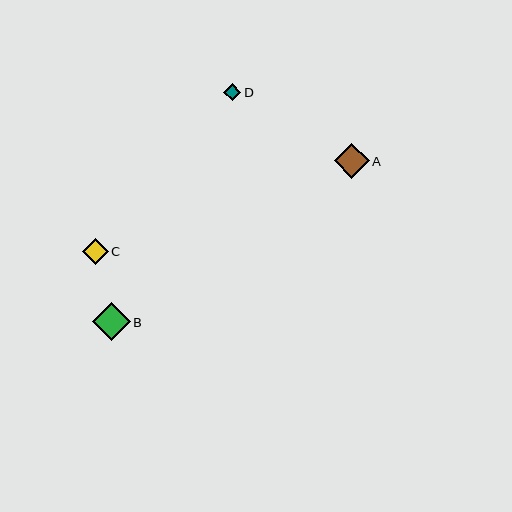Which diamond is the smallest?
Diamond D is the smallest with a size of approximately 17 pixels.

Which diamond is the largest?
Diamond B is the largest with a size of approximately 38 pixels.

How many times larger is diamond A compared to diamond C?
Diamond A is approximately 1.4 times the size of diamond C.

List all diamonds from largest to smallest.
From largest to smallest: B, A, C, D.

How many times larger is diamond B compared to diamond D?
Diamond B is approximately 2.2 times the size of diamond D.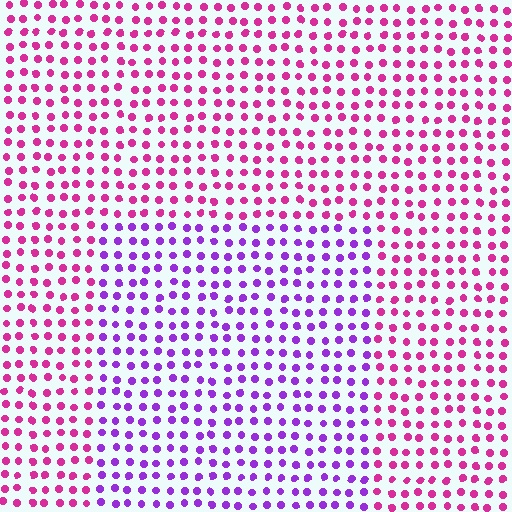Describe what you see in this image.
The image is filled with small magenta elements in a uniform arrangement. A rectangle-shaped region is visible where the elements are tinted to a slightly different hue, forming a subtle color boundary.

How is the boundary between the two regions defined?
The boundary is defined purely by a slight shift in hue (about 43 degrees). Spacing, size, and orientation are identical on both sides.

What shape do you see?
I see a rectangle.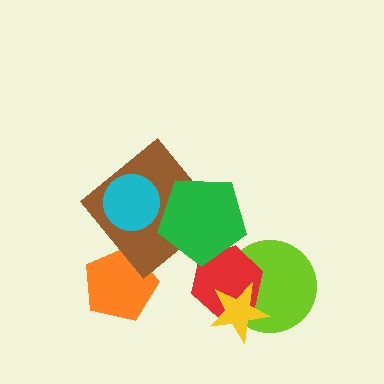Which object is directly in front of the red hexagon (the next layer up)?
The yellow star is directly in front of the red hexagon.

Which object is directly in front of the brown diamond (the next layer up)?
The green pentagon is directly in front of the brown diamond.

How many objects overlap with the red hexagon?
3 objects overlap with the red hexagon.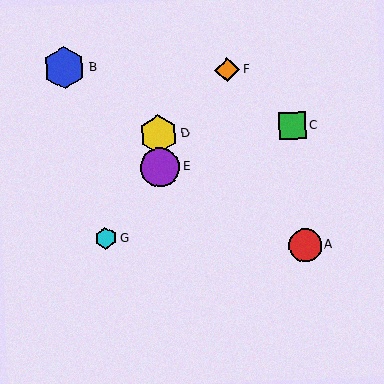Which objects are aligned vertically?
Objects D, E are aligned vertically.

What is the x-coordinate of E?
Object E is at x≈160.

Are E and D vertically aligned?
Yes, both are at x≈160.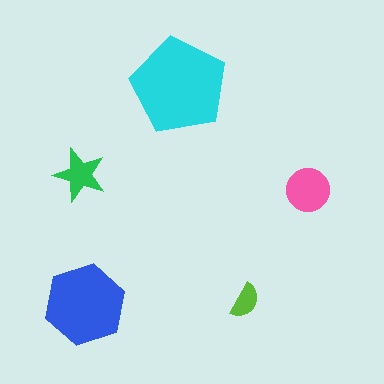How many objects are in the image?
There are 5 objects in the image.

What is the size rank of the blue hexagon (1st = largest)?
2nd.